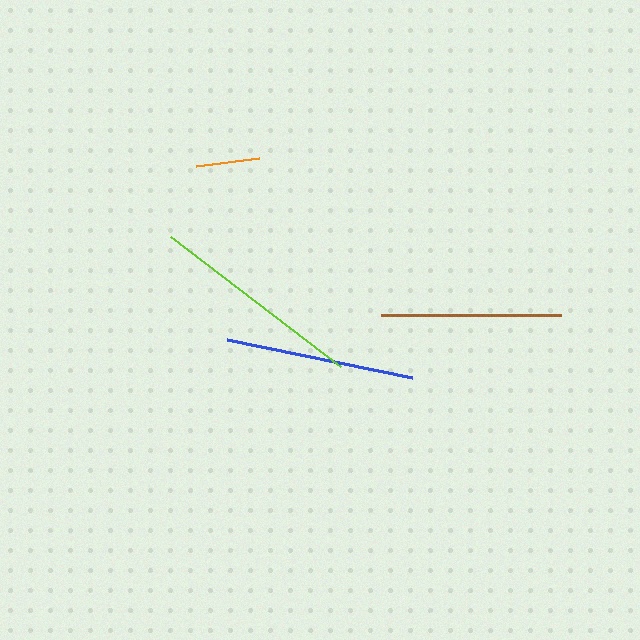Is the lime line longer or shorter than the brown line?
The lime line is longer than the brown line.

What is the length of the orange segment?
The orange segment is approximately 64 pixels long.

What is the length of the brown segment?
The brown segment is approximately 180 pixels long.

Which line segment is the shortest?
The orange line is the shortest at approximately 64 pixels.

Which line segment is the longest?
The lime line is the longest at approximately 214 pixels.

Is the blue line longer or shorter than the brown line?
The blue line is longer than the brown line.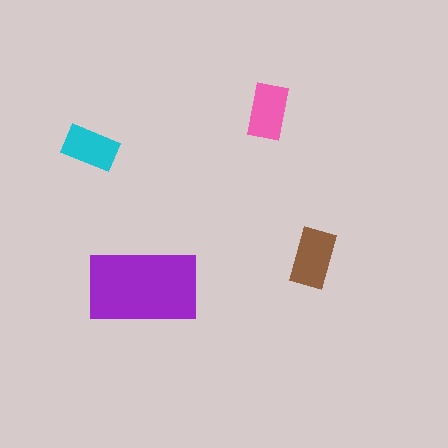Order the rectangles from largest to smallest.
the purple one, the brown one, the pink one, the cyan one.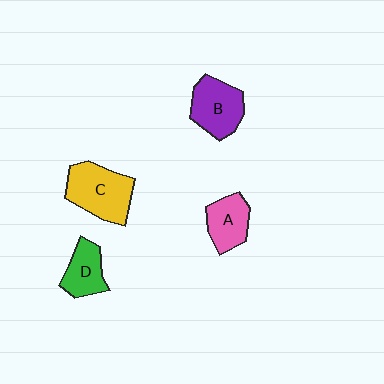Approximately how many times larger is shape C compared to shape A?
Approximately 1.5 times.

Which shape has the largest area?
Shape C (yellow).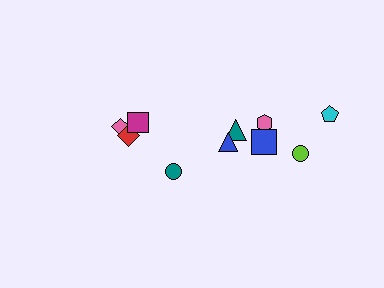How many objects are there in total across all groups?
There are 10 objects.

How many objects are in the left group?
There are 4 objects.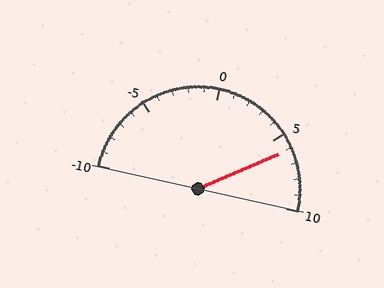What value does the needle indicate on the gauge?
The needle indicates approximately 6.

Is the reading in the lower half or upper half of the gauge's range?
The reading is in the upper half of the range (-10 to 10).